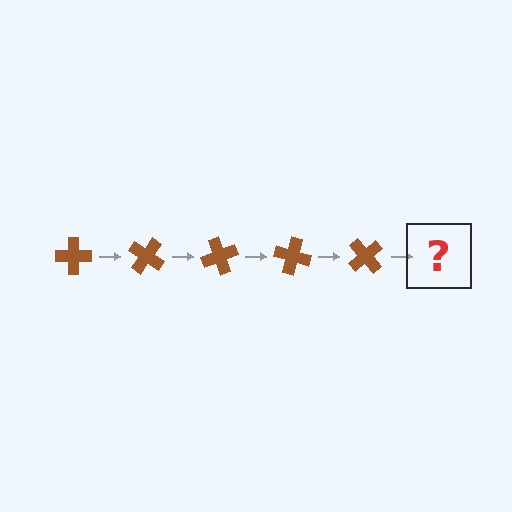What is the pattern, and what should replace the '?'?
The pattern is that the cross rotates 35 degrees each step. The '?' should be a brown cross rotated 175 degrees.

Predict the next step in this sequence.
The next step is a brown cross rotated 175 degrees.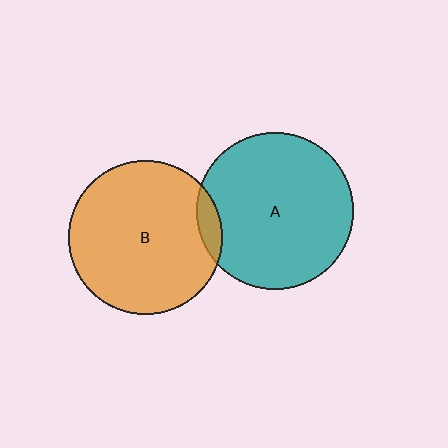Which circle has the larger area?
Circle A (teal).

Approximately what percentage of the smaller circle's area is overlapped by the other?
Approximately 5%.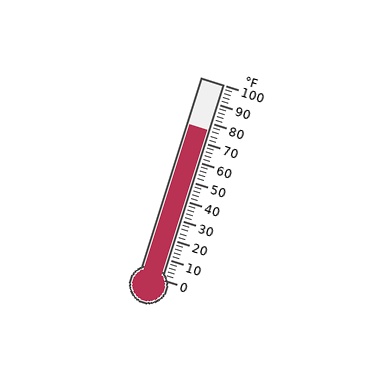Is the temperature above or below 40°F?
The temperature is above 40°F.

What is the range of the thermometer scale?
The thermometer scale ranges from 0°F to 100°F.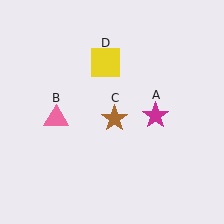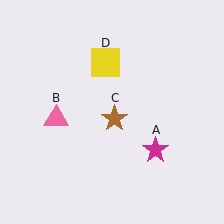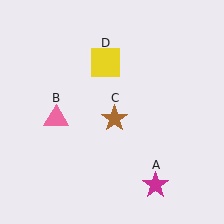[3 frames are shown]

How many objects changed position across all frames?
1 object changed position: magenta star (object A).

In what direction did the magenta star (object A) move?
The magenta star (object A) moved down.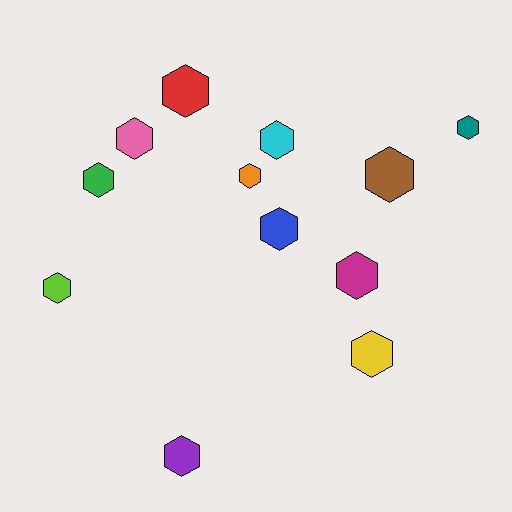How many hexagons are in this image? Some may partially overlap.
There are 12 hexagons.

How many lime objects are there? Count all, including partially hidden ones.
There is 1 lime object.